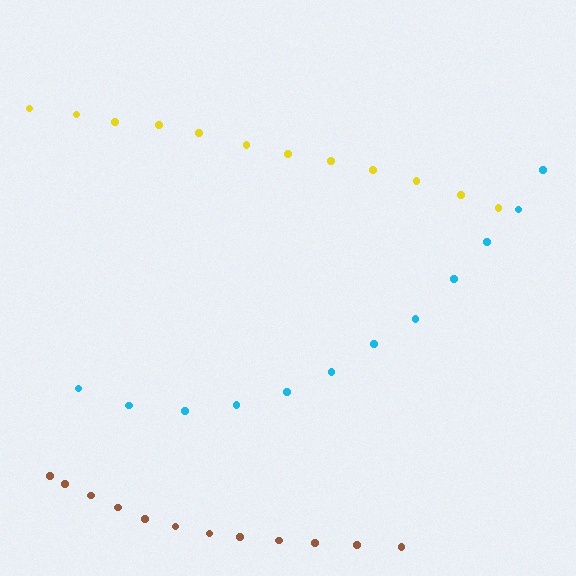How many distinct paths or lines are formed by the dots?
There are 3 distinct paths.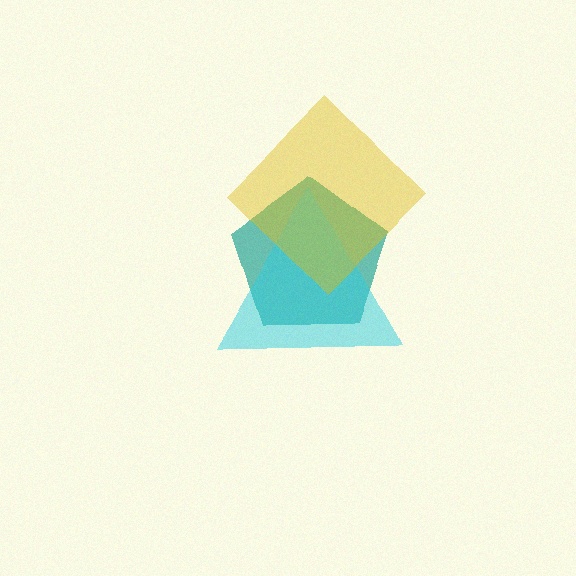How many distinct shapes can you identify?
There are 3 distinct shapes: a teal pentagon, a cyan triangle, a yellow diamond.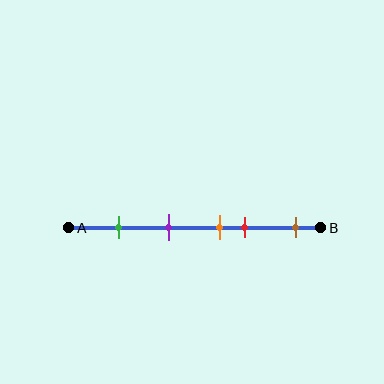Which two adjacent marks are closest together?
The orange and red marks are the closest adjacent pair.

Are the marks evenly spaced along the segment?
No, the marks are not evenly spaced.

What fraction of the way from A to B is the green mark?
The green mark is approximately 20% (0.2) of the way from A to B.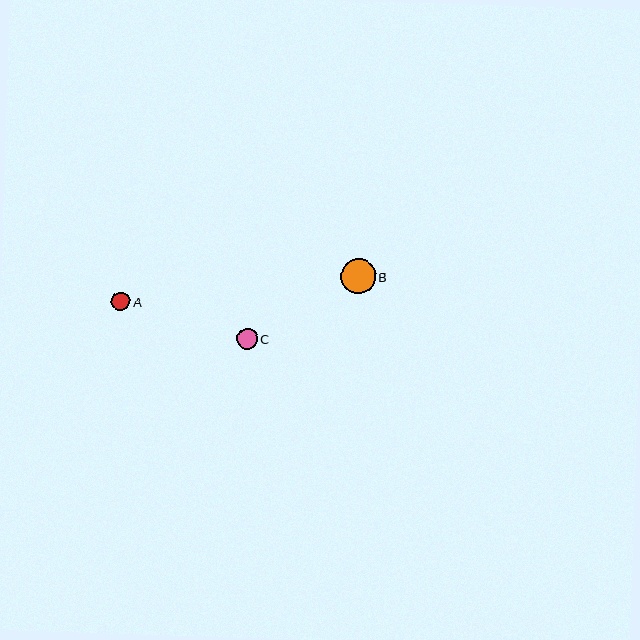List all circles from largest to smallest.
From largest to smallest: B, C, A.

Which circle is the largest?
Circle B is the largest with a size of approximately 35 pixels.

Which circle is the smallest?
Circle A is the smallest with a size of approximately 19 pixels.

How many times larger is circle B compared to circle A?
Circle B is approximately 1.8 times the size of circle A.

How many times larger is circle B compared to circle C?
Circle B is approximately 1.6 times the size of circle C.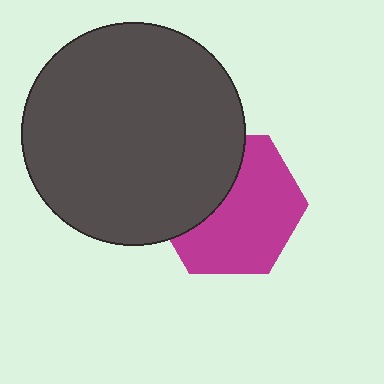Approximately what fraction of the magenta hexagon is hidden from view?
Roughly 38% of the magenta hexagon is hidden behind the dark gray circle.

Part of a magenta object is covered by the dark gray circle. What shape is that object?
It is a hexagon.